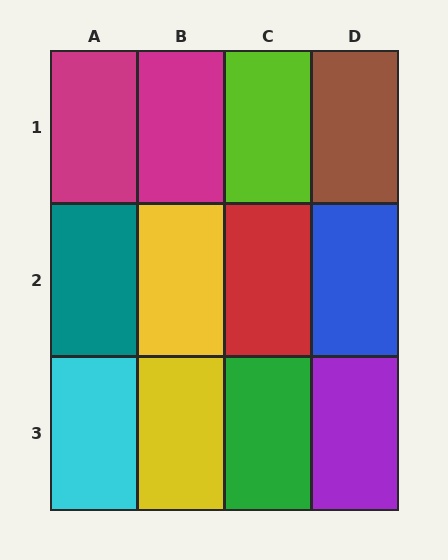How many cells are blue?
1 cell is blue.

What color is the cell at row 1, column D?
Brown.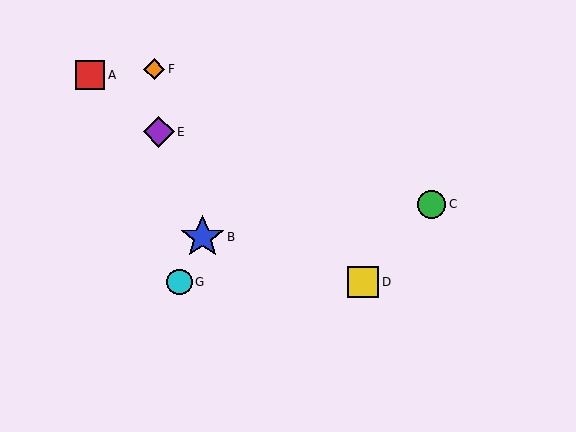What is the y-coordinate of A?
Object A is at y≈75.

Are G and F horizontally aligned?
No, G is at y≈282 and F is at y≈69.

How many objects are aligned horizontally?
2 objects (D, G) are aligned horizontally.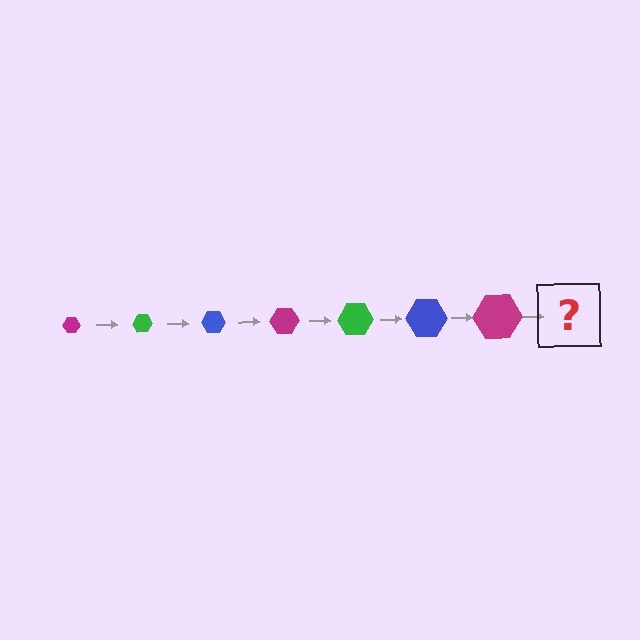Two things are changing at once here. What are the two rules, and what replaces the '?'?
The two rules are that the hexagon grows larger each step and the color cycles through magenta, green, and blue. The '?' should be a green hexagon, larger than the previous one.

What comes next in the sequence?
The next element should be a green hexagon, larger than the previous one.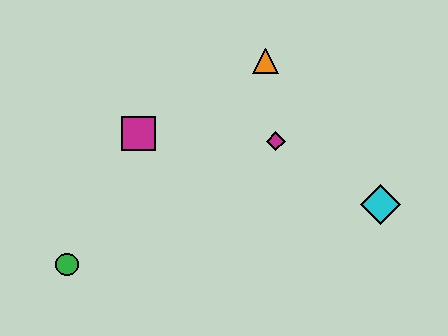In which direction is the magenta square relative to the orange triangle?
The magenta square is to the left of the orange triangle.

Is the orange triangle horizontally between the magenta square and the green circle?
No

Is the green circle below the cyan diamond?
Yes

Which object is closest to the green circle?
The magenta square is closest to the green circle.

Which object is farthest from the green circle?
The cyan diamond is farthest from the green circle.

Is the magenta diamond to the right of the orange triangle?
Yes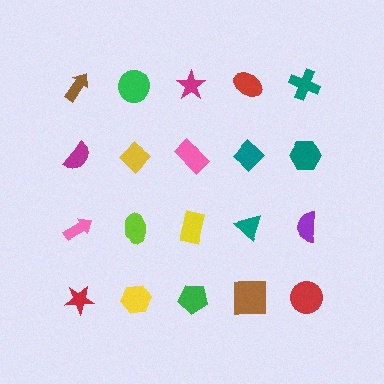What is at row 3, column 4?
A teal triangle.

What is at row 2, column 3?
A pink rectangle.